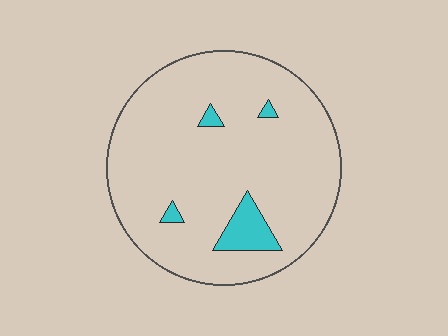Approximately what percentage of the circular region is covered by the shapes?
Approximately 5%.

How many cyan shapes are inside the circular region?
4.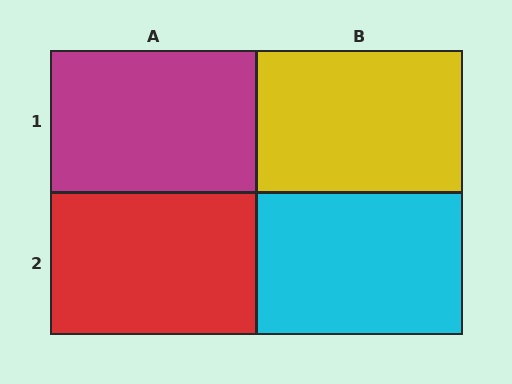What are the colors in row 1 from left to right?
Magenta, yellow.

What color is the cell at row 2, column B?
Cyan.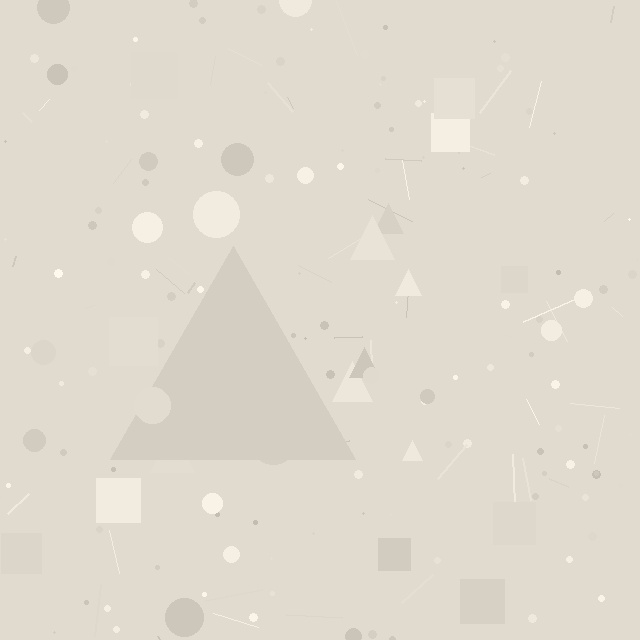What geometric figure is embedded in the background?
A triangle is embedded in the background.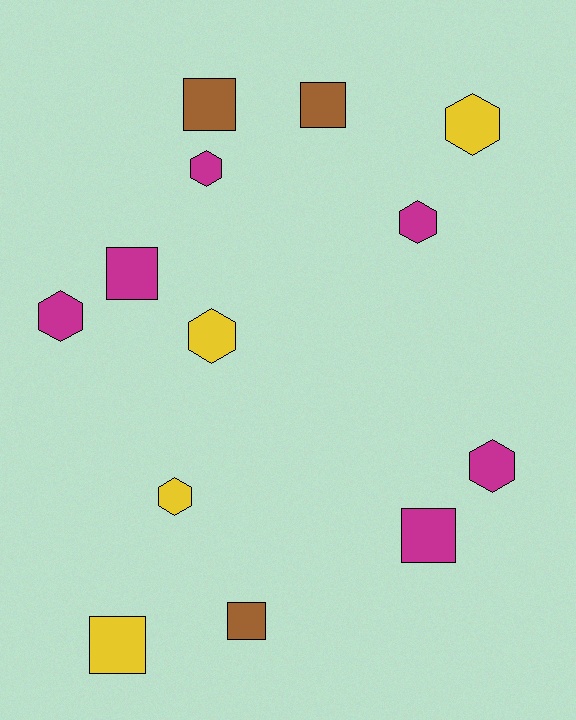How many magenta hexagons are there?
There are 4 magenta hexagons.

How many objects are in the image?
There are 13 objects.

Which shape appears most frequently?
Hexagon, with 7 objects.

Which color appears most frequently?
Magenta, with 6 objects.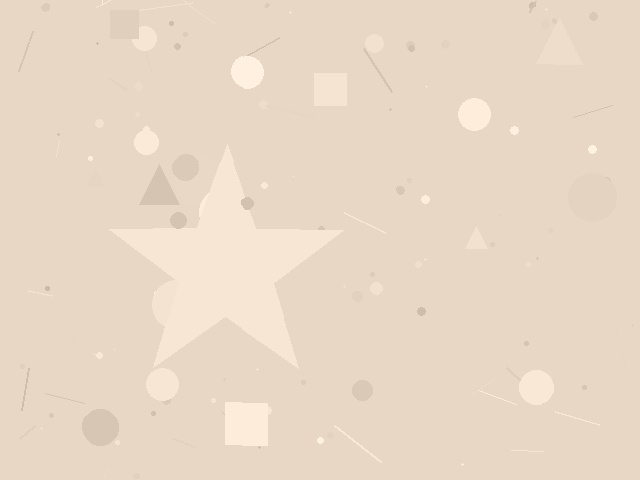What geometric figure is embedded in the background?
A star is embedded in the background.